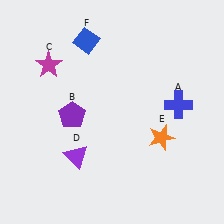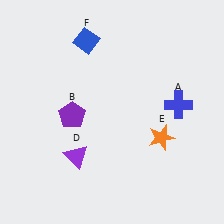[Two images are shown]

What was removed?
The magenta star (C) was removed in Image 2.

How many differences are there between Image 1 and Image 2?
There is 1 difference between the two images.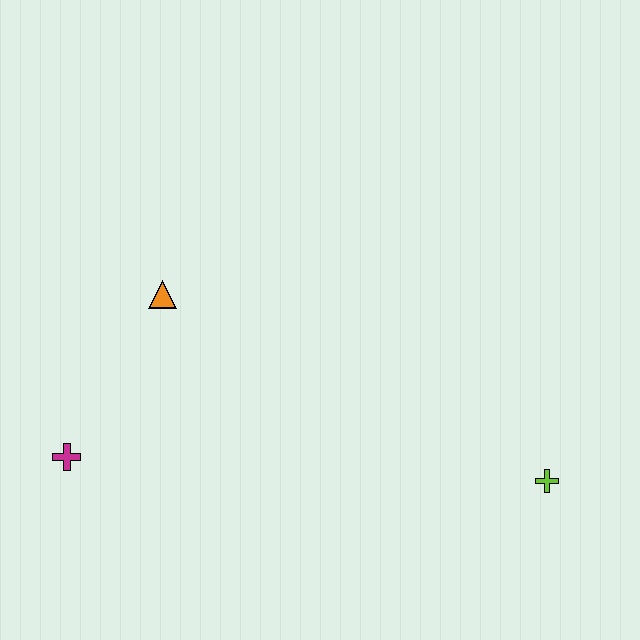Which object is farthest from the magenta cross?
The lime cross is farthest from the magenta cross.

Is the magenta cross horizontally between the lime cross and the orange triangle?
No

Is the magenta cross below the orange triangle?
Yes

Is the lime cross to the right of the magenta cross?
Yes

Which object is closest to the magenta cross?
The orange triangle is closest to the magenta cross.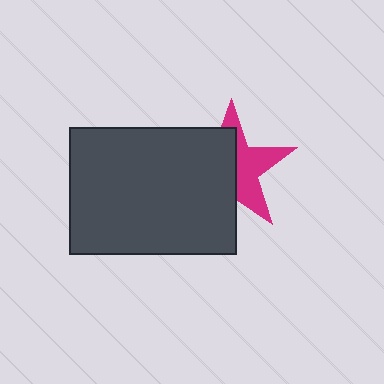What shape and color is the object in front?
The object in front is a dark gray rectangle.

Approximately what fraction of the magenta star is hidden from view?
Roughly 55% of the magenta star is hidden behind the dark gray rectangle.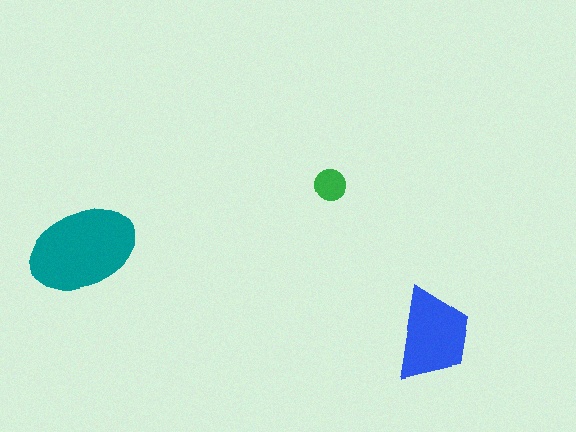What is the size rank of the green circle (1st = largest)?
3rd.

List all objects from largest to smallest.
The teal ellipse, the blue trapezoid, the green circle.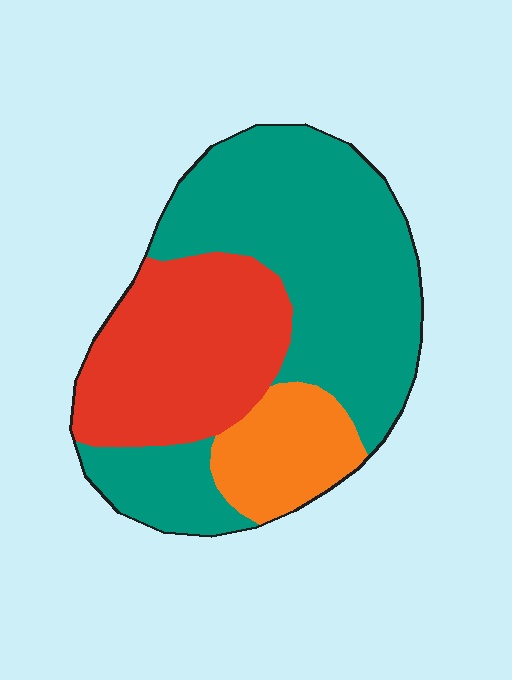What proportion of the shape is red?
Red covers around 30% of the shape.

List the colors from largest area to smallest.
From largest to smallest: teal, red, orange.